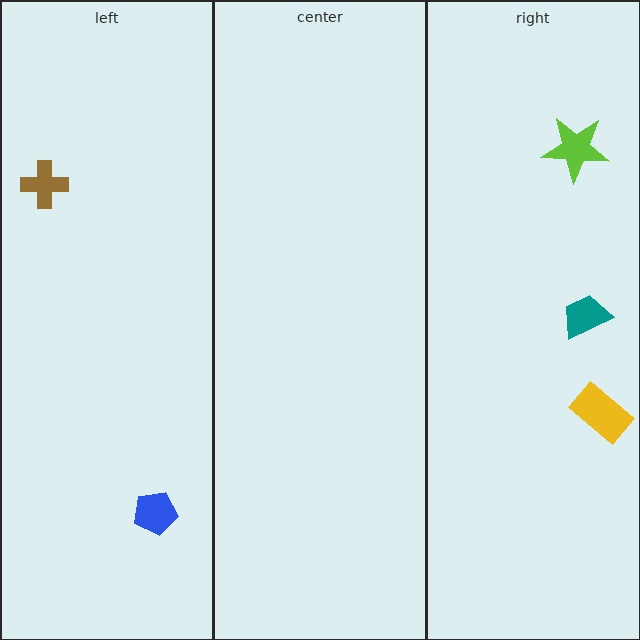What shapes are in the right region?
The yellow rectangle, the teal trapezoid, the lime star.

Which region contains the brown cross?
The left region.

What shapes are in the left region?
The brown cross, the blue pentagon.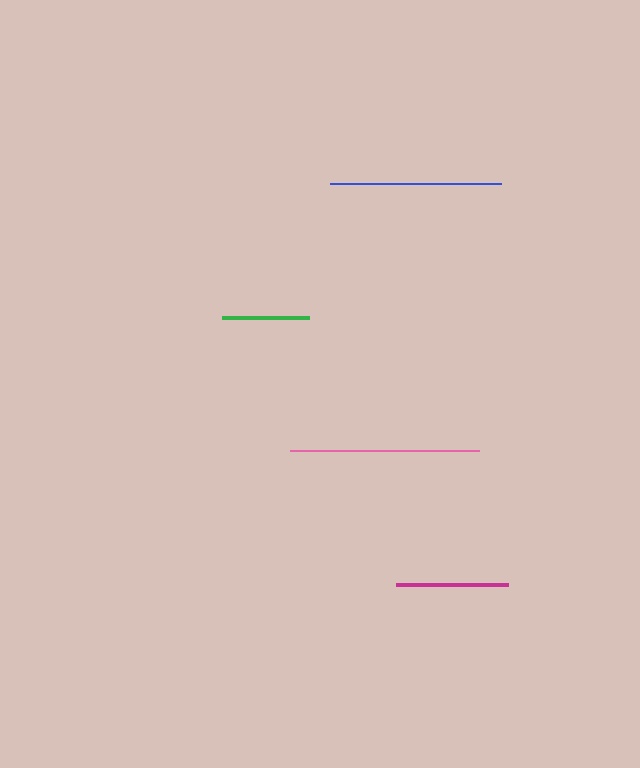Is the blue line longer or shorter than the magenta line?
The blue line is longer than the magenta line.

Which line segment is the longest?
The pink line is the longest at approximately 189 pixels.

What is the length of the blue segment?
The blue segment is approximately 172 pixels long.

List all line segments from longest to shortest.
From longest to shortest: pink, blue, magenta, green.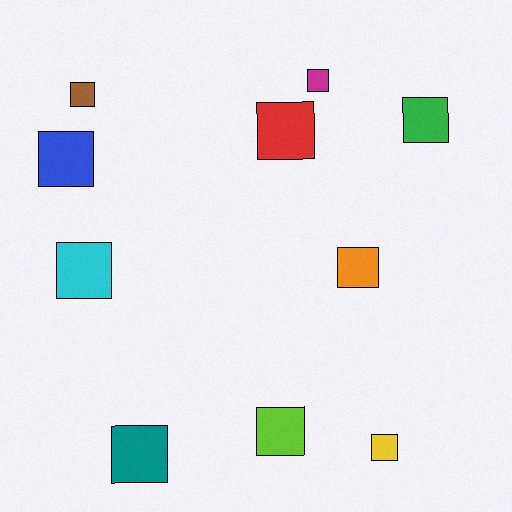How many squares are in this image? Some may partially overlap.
There are 10 squares.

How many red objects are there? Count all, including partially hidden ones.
There is 1 red object.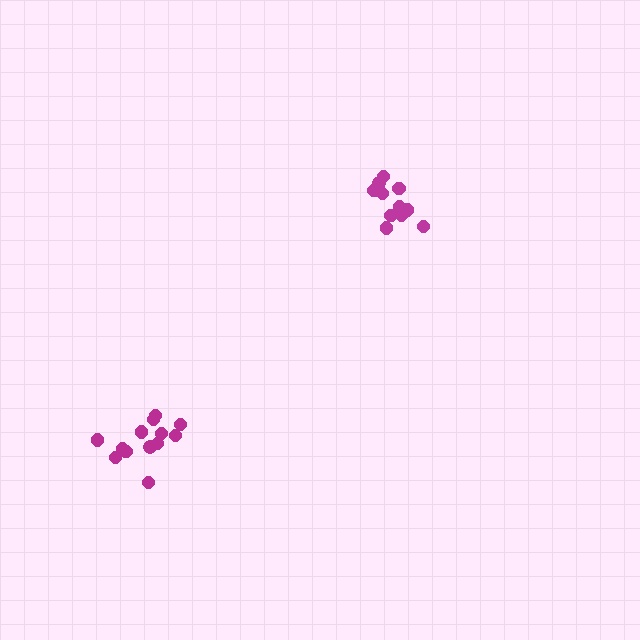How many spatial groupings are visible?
There are 2 spatial groupings.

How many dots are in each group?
Group 1: 13 dots, Group 2: 12 dots (25 total).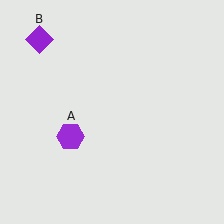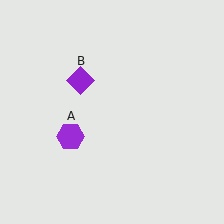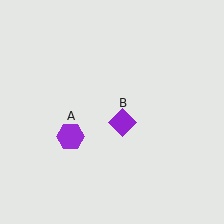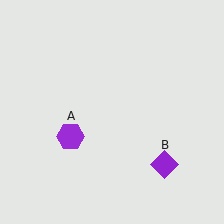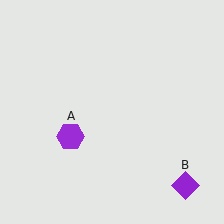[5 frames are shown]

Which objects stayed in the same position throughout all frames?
Purple hexagon (object A) remained stationary.